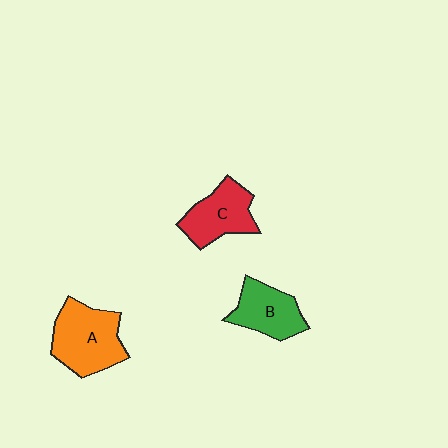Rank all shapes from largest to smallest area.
From largest to smallest: A (orange), C (red), B (green).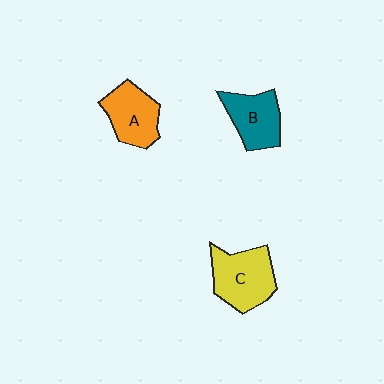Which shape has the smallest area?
Shape B (teal).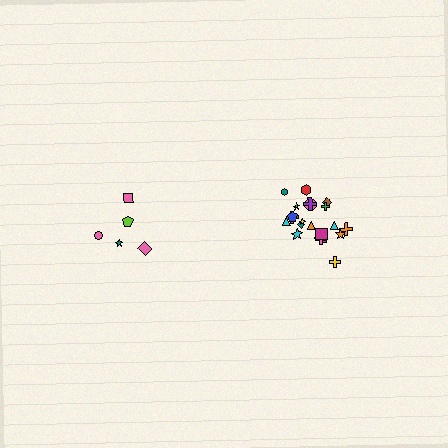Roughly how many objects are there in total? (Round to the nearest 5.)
Roughly 25 objects in total.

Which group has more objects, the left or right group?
The right group.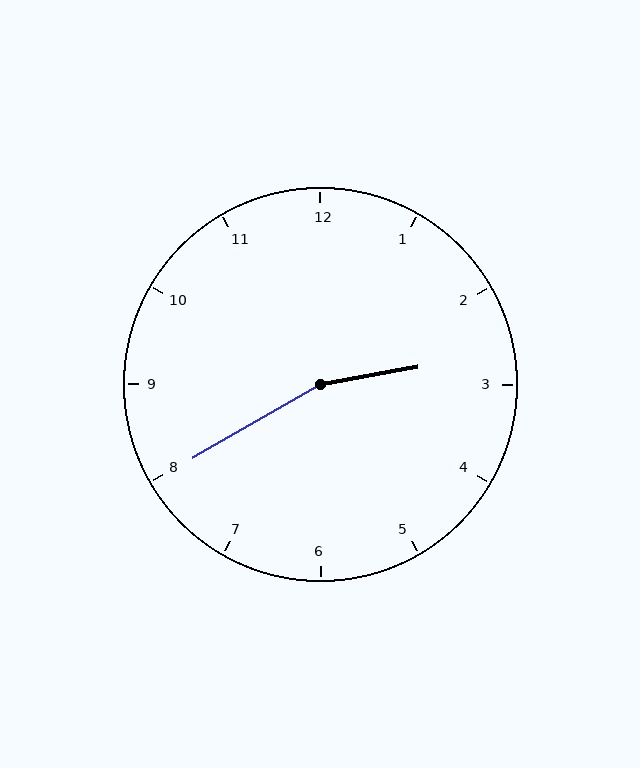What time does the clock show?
2:40.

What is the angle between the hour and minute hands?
Approximately 160 degrees.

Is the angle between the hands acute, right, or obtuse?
It is obtuse.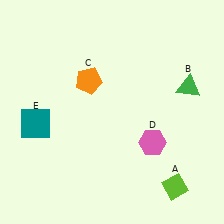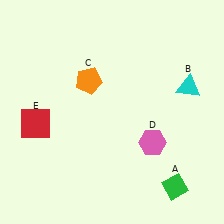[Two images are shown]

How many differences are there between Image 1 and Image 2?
There are 3 differences between the two images.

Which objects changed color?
A changed from lime to green. B changed from green to cyan. E changed from teal to red.